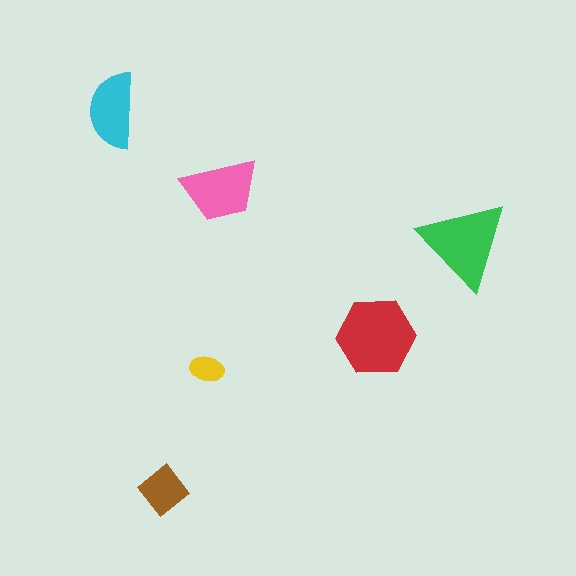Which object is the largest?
The red hexagon.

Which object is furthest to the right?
The green triangle is rightmost.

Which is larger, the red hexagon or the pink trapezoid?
The red hexagon.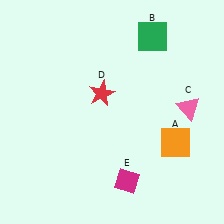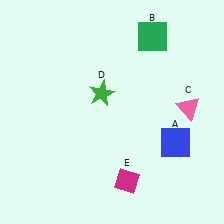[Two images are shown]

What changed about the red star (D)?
In Image 1, D is red. In Image 2, it changed to green.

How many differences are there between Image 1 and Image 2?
There are 2 differences between the two images.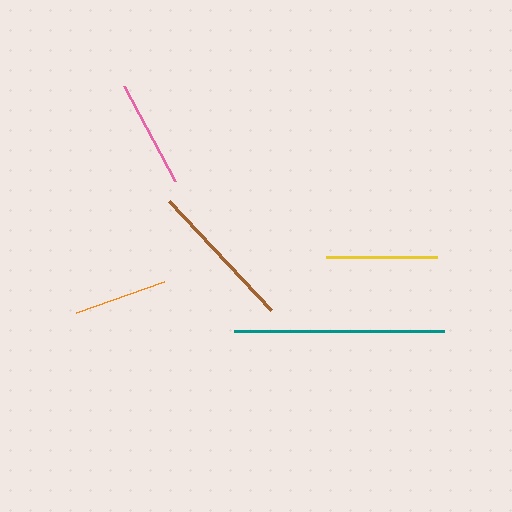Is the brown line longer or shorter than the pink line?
The brown line is longer than the pink line.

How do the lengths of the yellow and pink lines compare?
The yellow and pink lines are approximately the same length.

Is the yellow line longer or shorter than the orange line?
The yellow line is longer than the orange line.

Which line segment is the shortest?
The orange line is the shortest at approximately 94 pixels.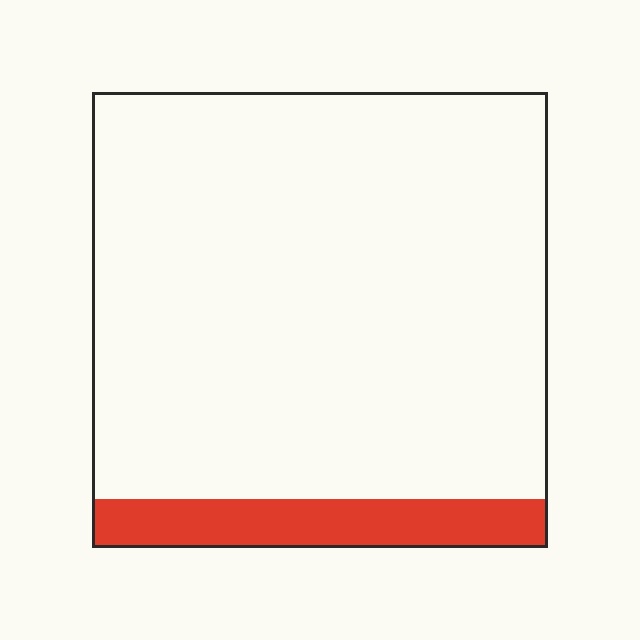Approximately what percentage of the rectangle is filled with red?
Approximately 10%.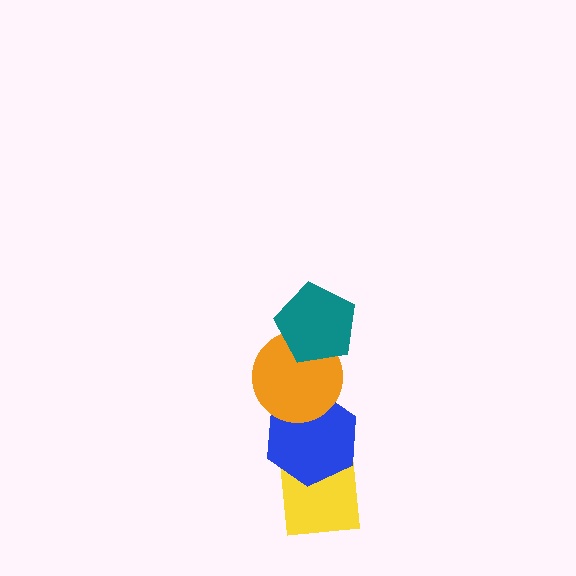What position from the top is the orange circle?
The orange circle is 2nd from the top.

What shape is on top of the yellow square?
The blue hexagon is on top of the yellow square.